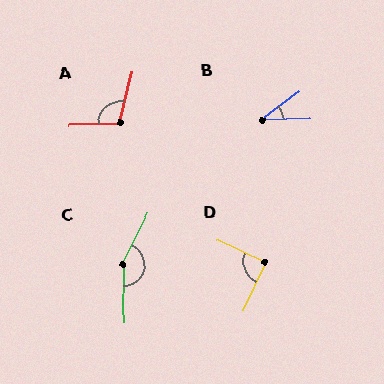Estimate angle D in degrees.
Approximately 90 degrees.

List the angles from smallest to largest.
B (35°), D (90°), A (106°), C (153°).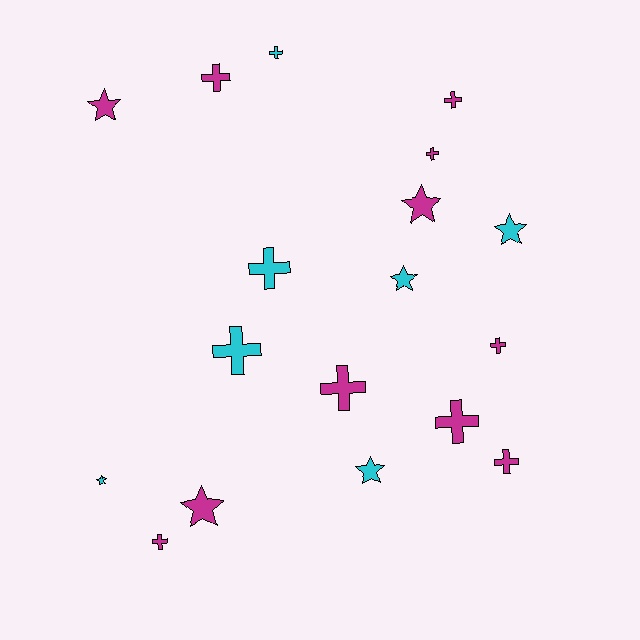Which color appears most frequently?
Magenta, with 11 objects.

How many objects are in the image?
There are 18 objects.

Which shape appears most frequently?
Cross, with 11 objects.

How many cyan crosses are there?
There are 3 cyan crosses.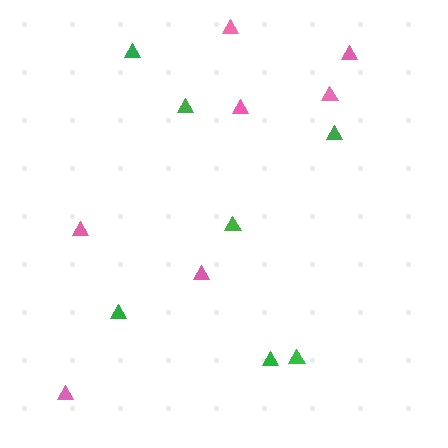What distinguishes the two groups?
There are 2 groups: one group of pink triangles (7) and one group of green triangles (7).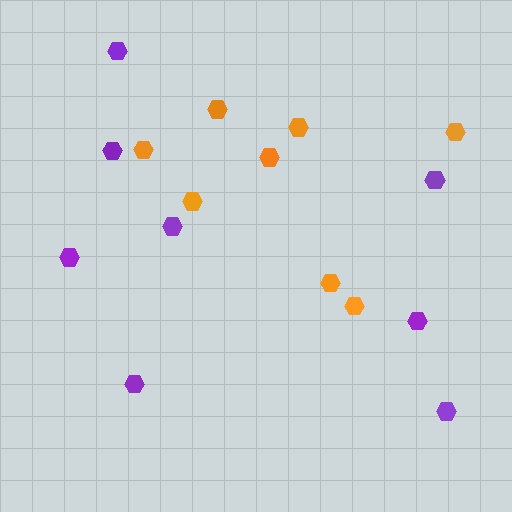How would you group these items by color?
There are 2 groups: one group of orange hexagons (8) and one group of purple hexagons (8).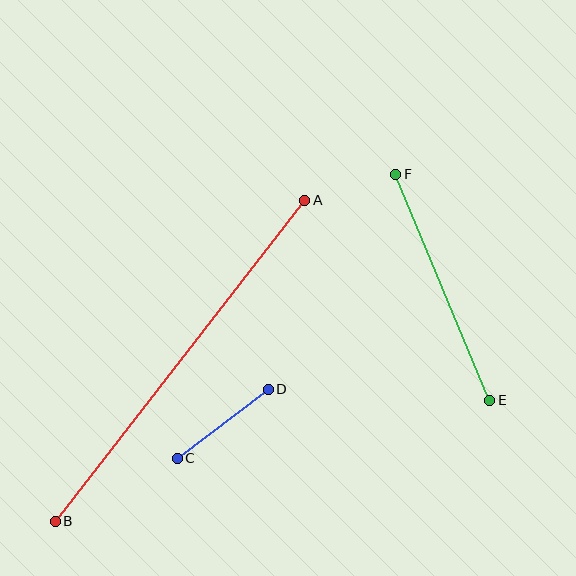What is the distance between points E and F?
The distance is approximately 244 pixels.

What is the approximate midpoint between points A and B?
The midpoint is at approximately (180, 361) pixels.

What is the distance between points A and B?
The distance is approximately 406 pixels.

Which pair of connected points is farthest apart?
Points A and B are farthest apart.